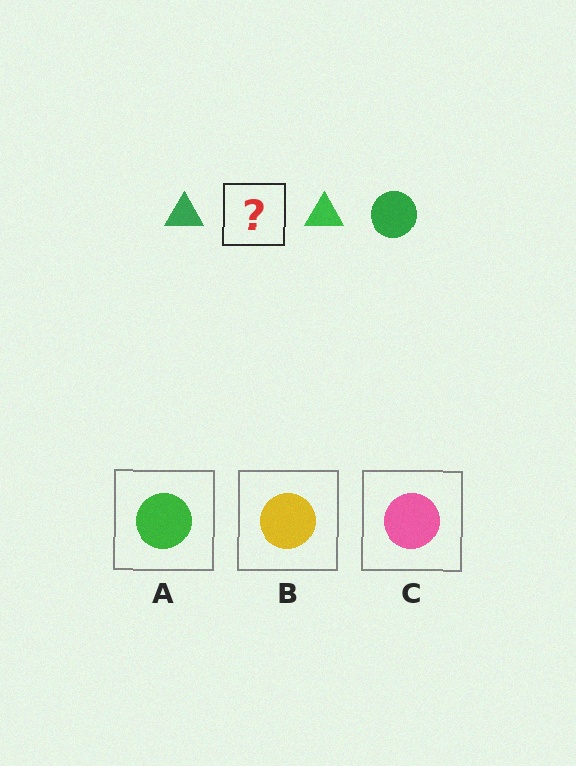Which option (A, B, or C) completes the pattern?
A.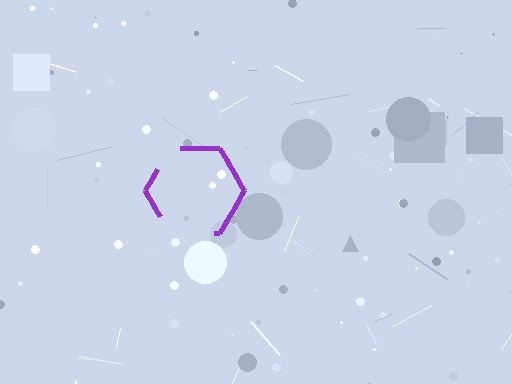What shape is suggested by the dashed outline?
The dashed outline suggests a hexagon.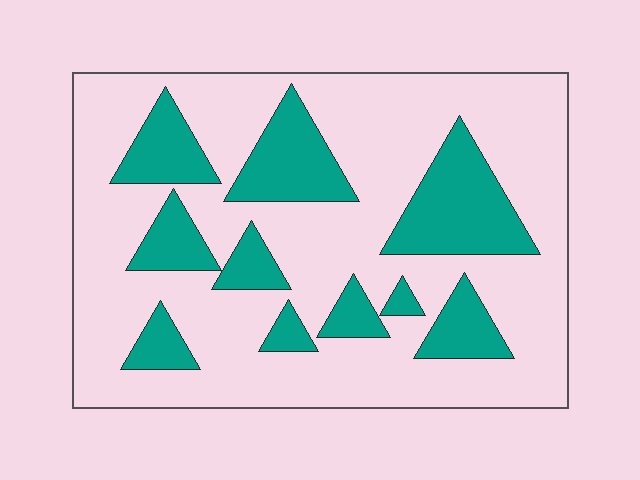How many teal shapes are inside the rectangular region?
10.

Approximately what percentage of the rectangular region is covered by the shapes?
Approximately 25%.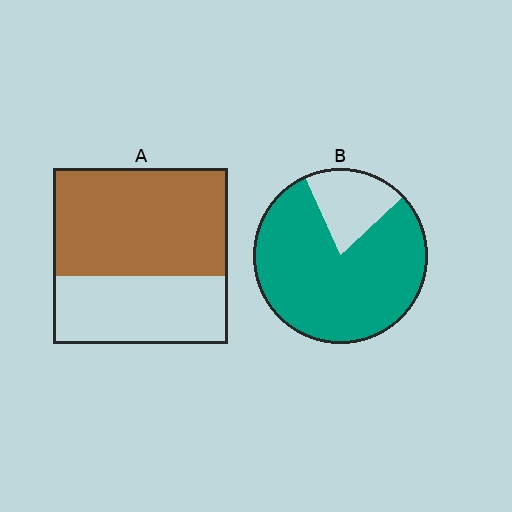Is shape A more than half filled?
Yes.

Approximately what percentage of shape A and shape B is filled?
A is approximately 60% and B is approximately 80%.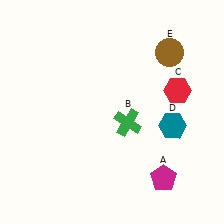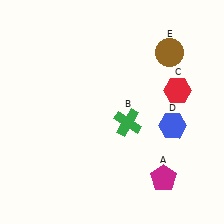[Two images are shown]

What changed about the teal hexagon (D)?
In Image 1, D is teal. In Image 2, it changed to blue.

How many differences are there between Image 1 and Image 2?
There is 1 difference between the two images.